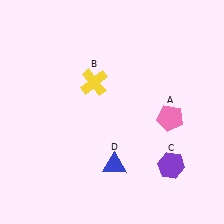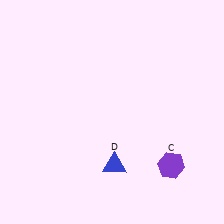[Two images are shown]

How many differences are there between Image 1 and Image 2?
There are 2 differences between the two images.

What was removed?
The yellow cross (B), the pink pentagon (A) were removed in Image 2.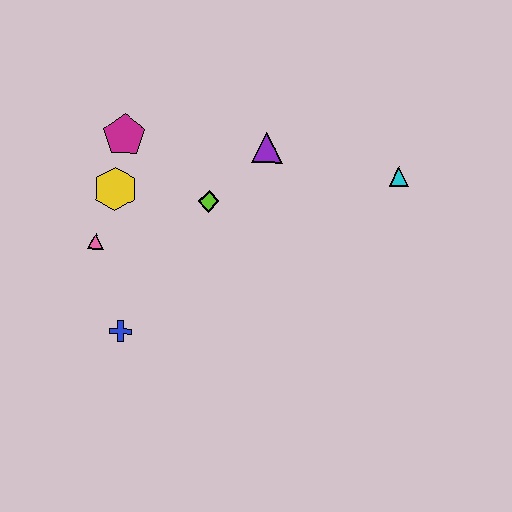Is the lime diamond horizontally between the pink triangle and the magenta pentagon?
No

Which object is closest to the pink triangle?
The yellow hexagon is closest to the pink triangle.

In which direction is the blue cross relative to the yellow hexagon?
The blue cross is below the yellow hexagon.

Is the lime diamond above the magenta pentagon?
No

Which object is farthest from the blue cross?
The cyan triangle is farthest from the blue cross.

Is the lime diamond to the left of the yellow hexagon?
No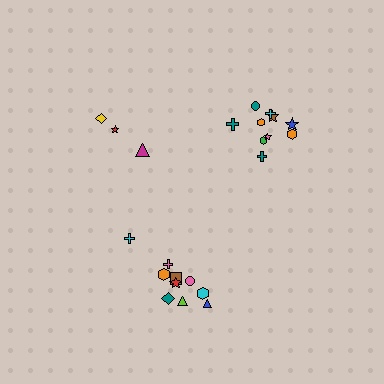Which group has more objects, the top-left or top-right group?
The top-right group.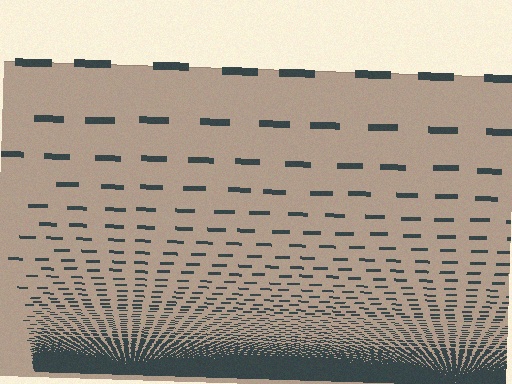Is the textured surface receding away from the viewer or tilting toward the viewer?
The surface appears to tilt toward the viewer. Texture elements get larger and sparser toward the top.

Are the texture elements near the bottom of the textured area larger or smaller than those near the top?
Smaller. The gradient is inverted — elements near the bottom are smaller and denser.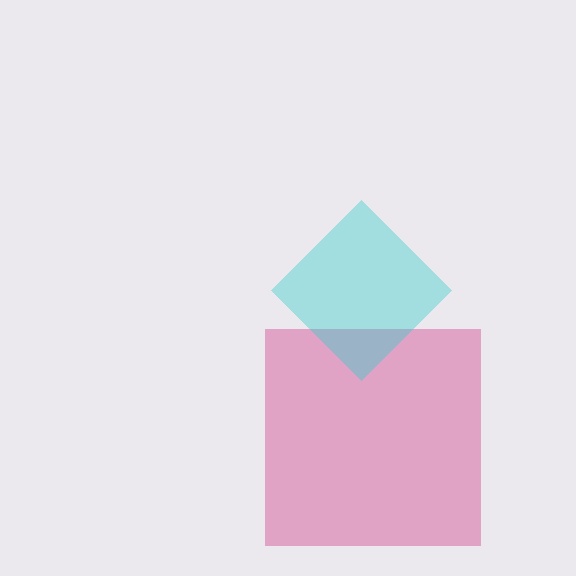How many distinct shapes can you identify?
There are 2 distinct shapes: a pink square, a cyan diamond.